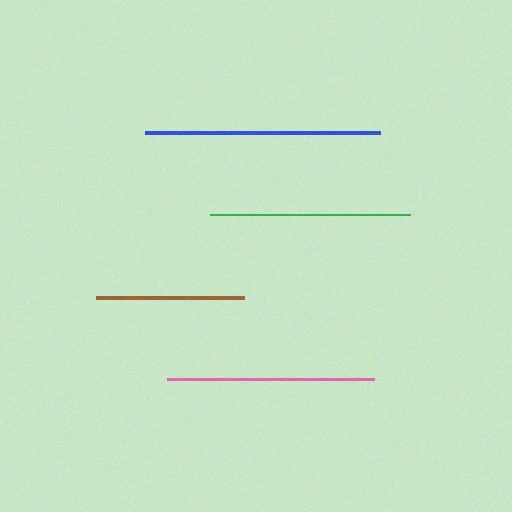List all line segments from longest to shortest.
From longest to shortest: blue, pink, green, brown.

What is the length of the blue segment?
The blue segment is approximately 235 pixels long.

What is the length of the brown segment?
The brown segment is approximately 147 pixels long.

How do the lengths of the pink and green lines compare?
The pink and green lines are approximately the same length.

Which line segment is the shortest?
The brown line is the shortest at approximately 147 pixels.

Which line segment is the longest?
The blue line is the longest at approximately 235 pixels.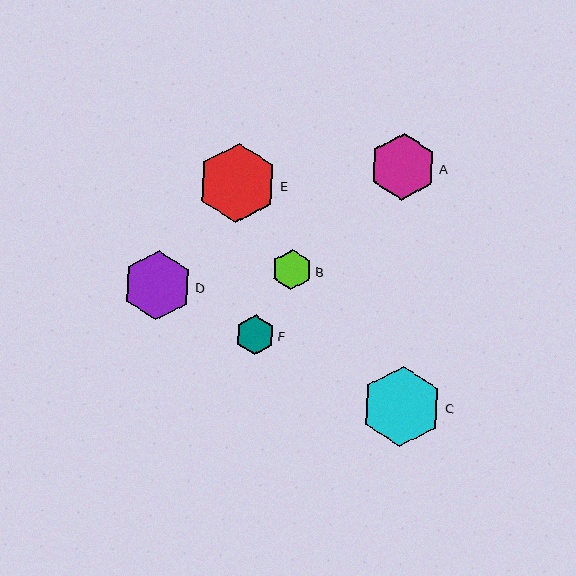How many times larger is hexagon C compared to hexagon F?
Hexagon C is approximately 2.0 times the size of hexagon F.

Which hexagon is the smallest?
Hexagon F is the smallest with a size of approximately 39 pixels.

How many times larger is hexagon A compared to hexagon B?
Hexagon A is approximately 1.7 times the size of hexagon B.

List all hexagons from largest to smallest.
From largest to smallest: C, E, D, A, B, F.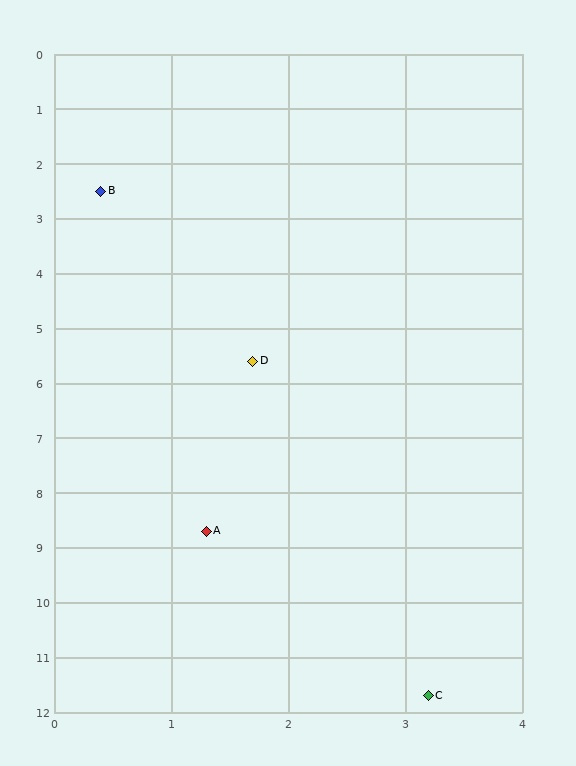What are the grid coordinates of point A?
Point A is at approximately (1.3, 8.7).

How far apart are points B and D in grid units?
Points B and D are about 3.4 grid units apart.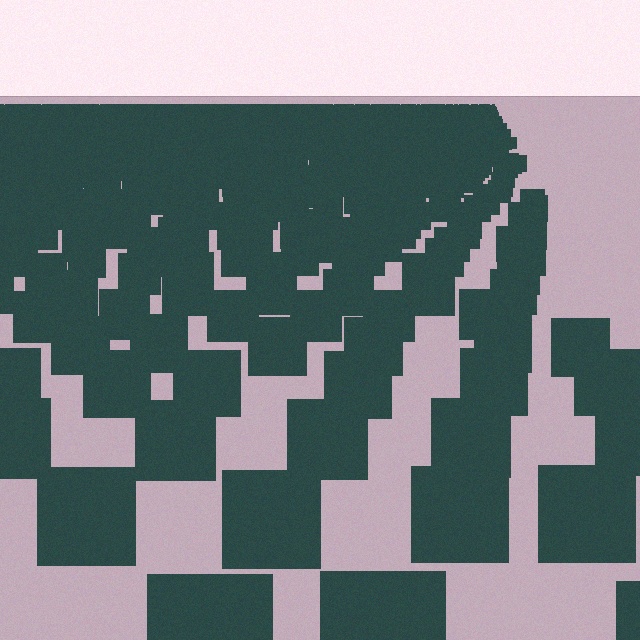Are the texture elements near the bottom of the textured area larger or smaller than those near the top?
Larger. Near the bottom, elements are closer to the viewer and appear at a bigger on-screen size.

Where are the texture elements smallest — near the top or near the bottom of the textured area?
Near the top.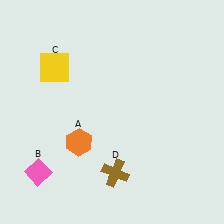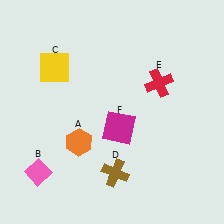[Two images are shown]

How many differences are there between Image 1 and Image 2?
There are 2 differences between the two images.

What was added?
A red cross (E), a magenta square (F) were added in Image 2.